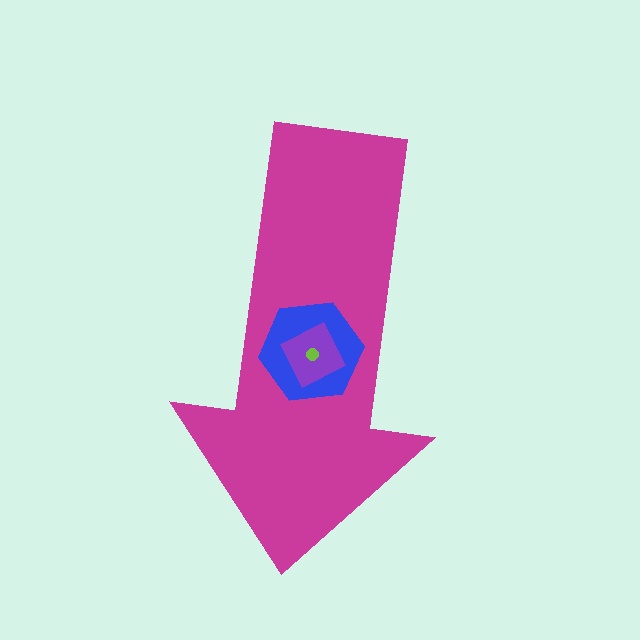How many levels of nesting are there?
4.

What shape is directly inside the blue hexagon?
The purple square.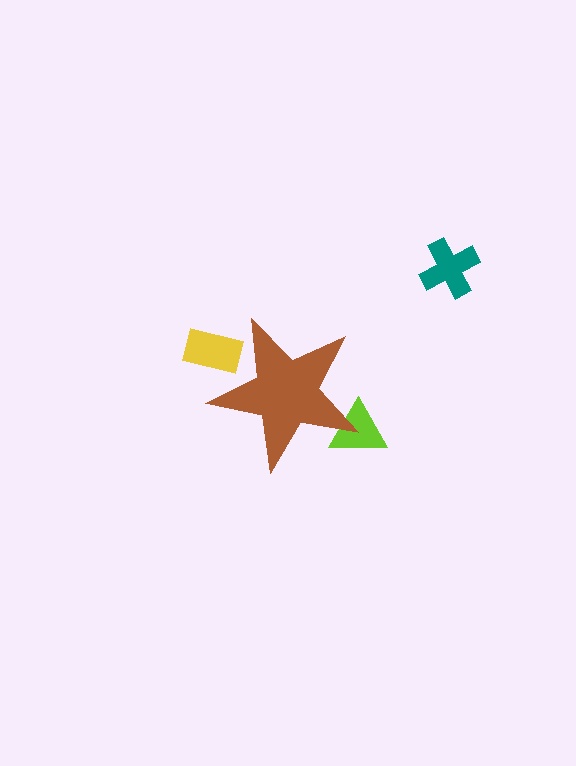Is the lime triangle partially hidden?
Yes, the lime triangle is partially hidden behind the brown star.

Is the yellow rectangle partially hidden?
Yes, the yellow rectangle is partially hidden behind the brown star.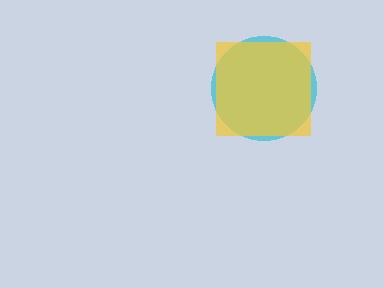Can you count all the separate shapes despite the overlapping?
Yes, there are 2 separate shapes.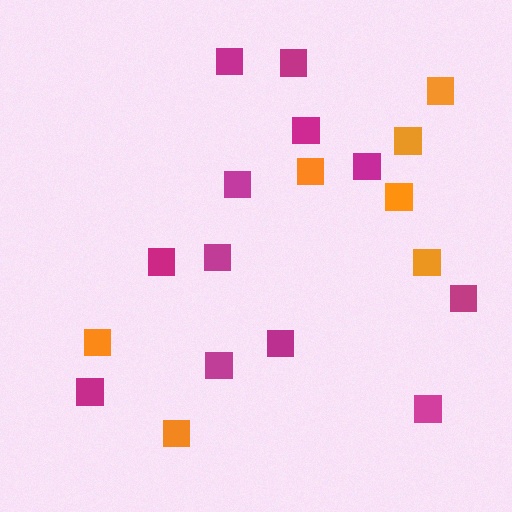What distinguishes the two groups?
There are 2 groups: one group of orange squares (7) and one group of magenta squares (12).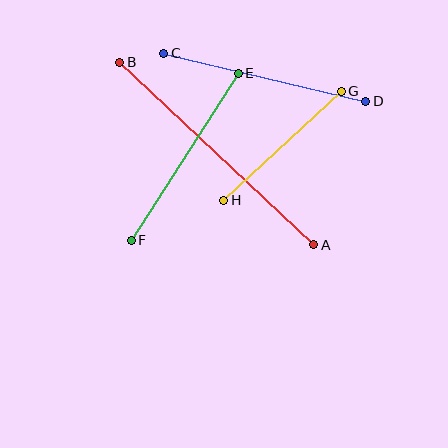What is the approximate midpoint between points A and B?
The midpoint is at approximately (217, 154) pixels.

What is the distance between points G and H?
The distance is approximately 160 pixels.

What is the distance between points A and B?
The distance is approximately 267 pixels.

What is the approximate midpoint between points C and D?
The midpoint is at approximately (265, 77) pixels.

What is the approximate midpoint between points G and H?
The midpoint is at approximately (282, 146) pixels.